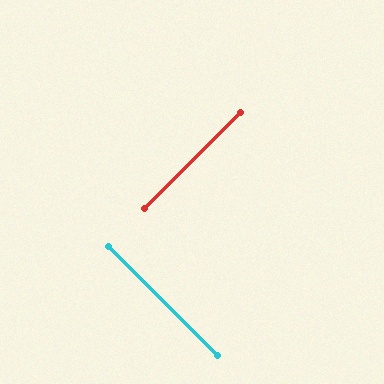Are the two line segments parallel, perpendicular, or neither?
Perpendicular — they meet at approximately 90°.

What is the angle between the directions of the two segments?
Approximately 90 degrees.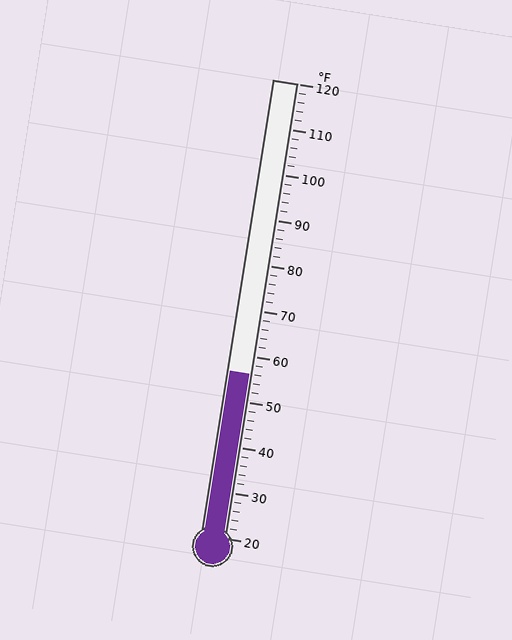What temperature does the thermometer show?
The thermometer shows approximately 56°F.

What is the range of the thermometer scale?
The thermometer scale ranges from 20°F to 120°F.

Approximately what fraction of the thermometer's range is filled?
The thermometer is filled to approximately 35% of its range.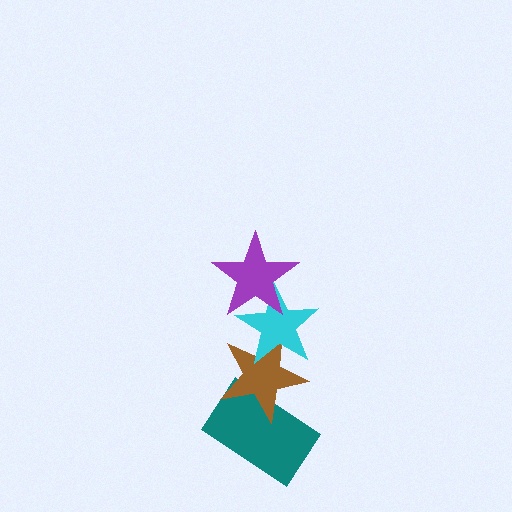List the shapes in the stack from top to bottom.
From top to bottom: the purple star, the cyan star, the brown star, the teal rectangle.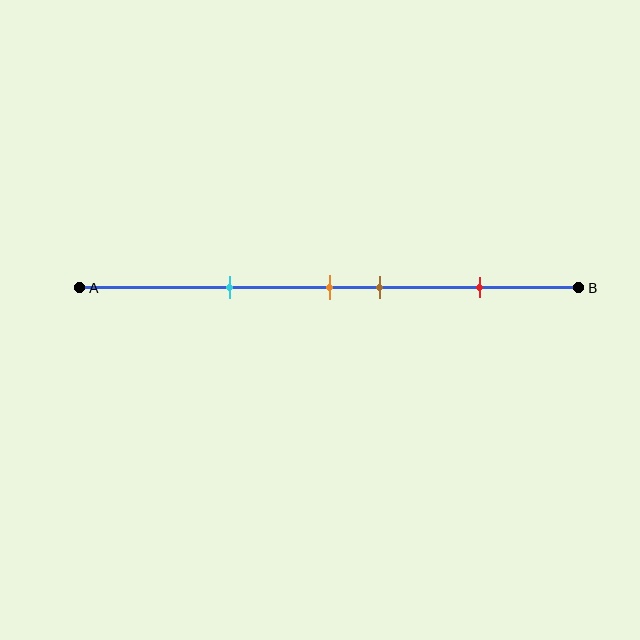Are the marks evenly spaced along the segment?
No, the marks are not evenly spaced.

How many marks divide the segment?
There are 4 marks dividing the segment.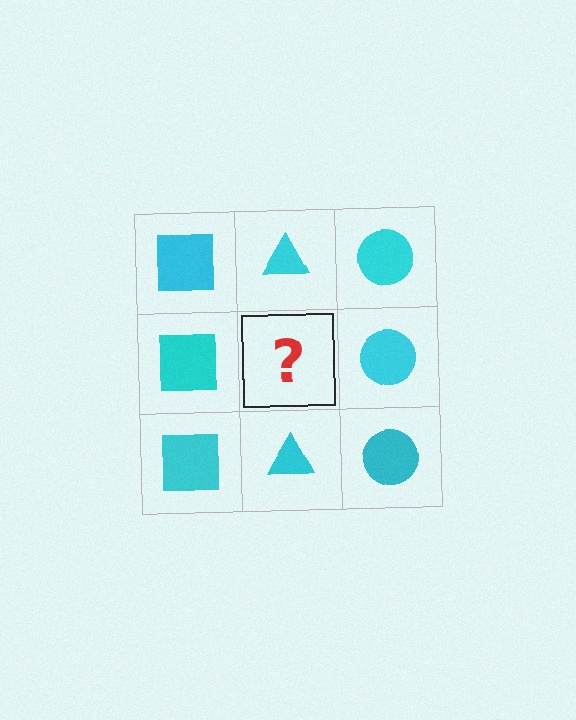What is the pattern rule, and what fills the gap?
The rule is that each column has a consistent shape. The gap should be filled with a cyan triangle.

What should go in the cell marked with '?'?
The missing cell should contain a cyan triangle.